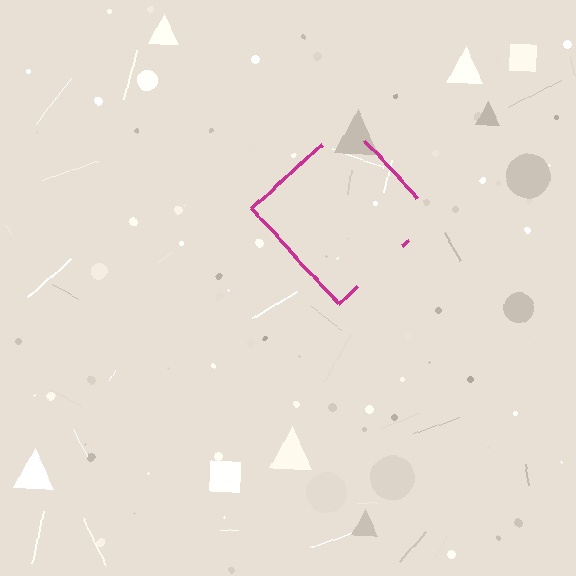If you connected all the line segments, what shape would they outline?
They would outline a diamond.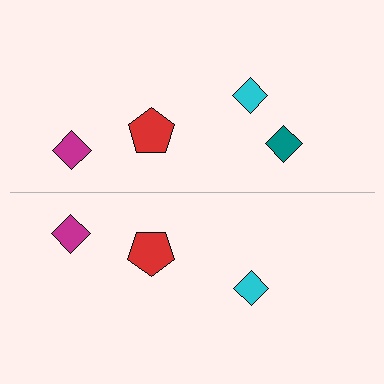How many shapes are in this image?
There are 7 shapes in this image.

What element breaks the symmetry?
A teal diamond is missing from the bottom side.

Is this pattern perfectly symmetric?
No, the pattern is not perfectly symmetric. A teal diamond is missing from the bottom side.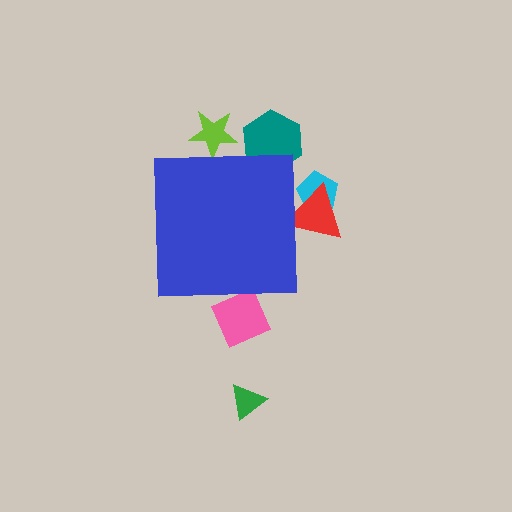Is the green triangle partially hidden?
No, the green triangle is fully visible.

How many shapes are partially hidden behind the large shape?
5 shapes are partially hidden.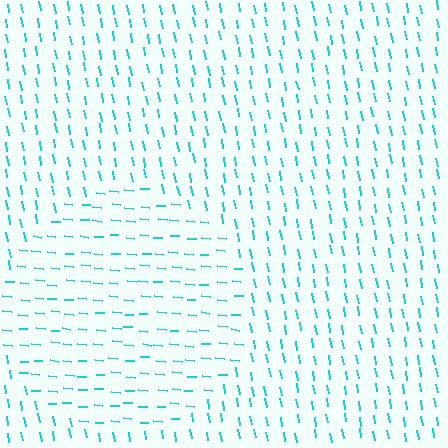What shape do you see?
I see a circle.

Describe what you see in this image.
The image is filled with small cyan line segments. A circle region in the image has lines oriented differently from the surrounding lines, creating a visible texture boundary.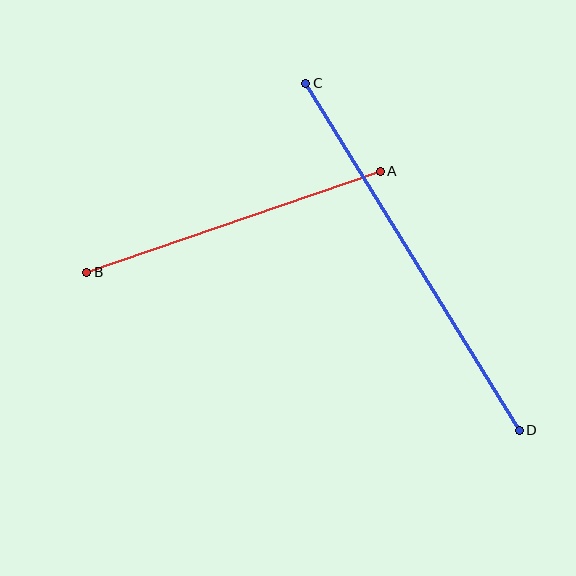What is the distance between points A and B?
The distance is approximately 310 pixels.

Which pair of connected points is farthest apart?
Points C and D are farthest apart.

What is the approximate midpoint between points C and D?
The midpoint is at approximately (412, 257) pixels.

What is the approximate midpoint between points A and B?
The midpoint is at approximately (233, 222) pixels.